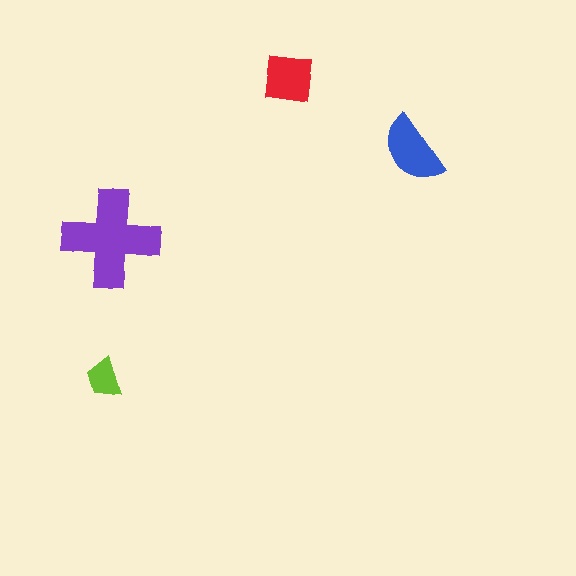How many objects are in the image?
There are 4 objects in the image.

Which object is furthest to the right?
The blue semicircle is rightmost.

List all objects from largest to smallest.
The purple cross, the blue semicircle, the red square, the lime trapezoid.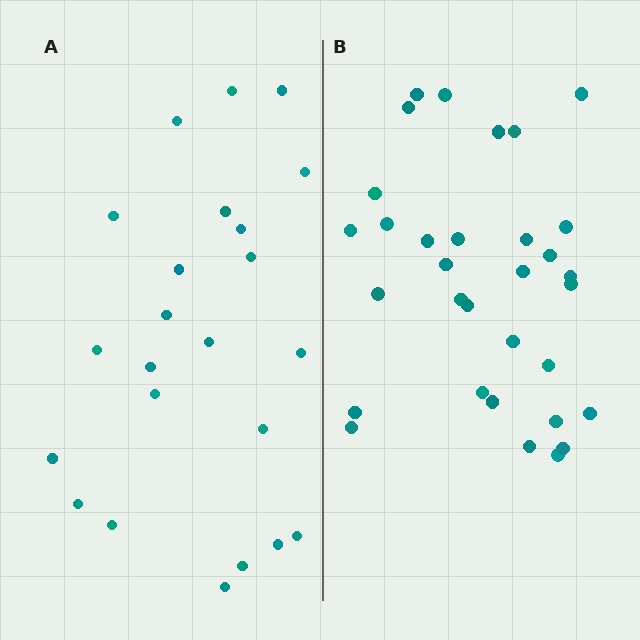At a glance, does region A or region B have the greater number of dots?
Region B (the right region) has more dots.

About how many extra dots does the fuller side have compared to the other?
Region B has roughly 8 or so more dots than region A.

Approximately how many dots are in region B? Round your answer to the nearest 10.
About 30 dots. (The exact count is 32, which rounds to 30.)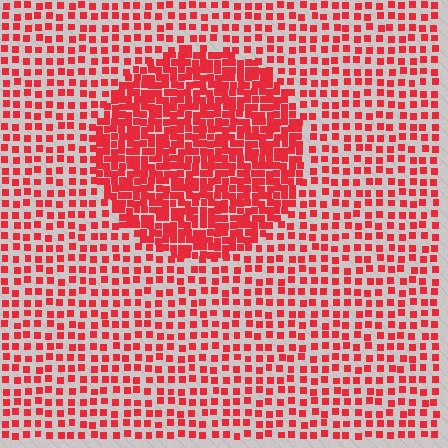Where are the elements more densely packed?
The elements are more densely packed inside the circle boundary.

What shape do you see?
I see a circle.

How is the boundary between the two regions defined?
The boundary is defined by a change in element density (approximately 2.2x ratio). All elements are the same color, size, and shape.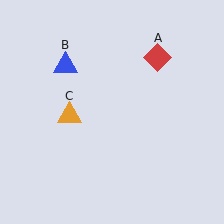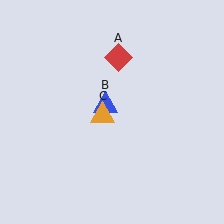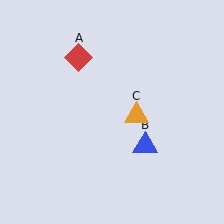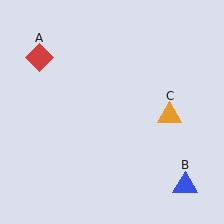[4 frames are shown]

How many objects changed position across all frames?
3 objects changed position: red diamond (object A), blue triangle (object B), orange triangle (object C).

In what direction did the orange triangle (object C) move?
The orange triangle (object C) moved right.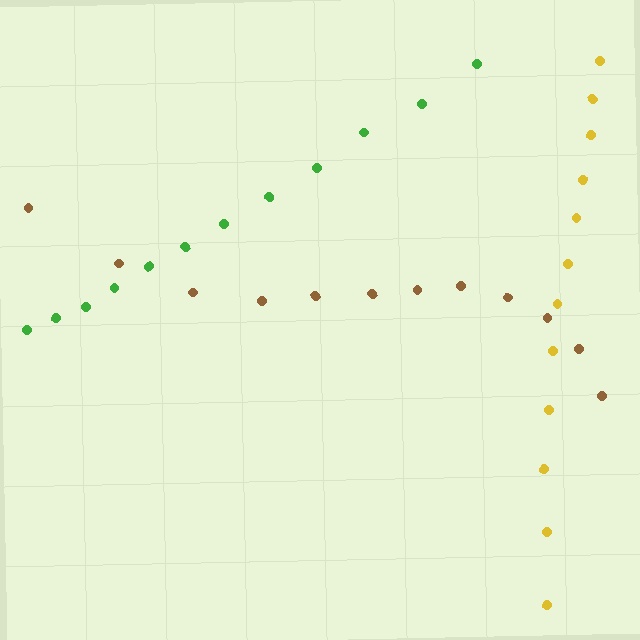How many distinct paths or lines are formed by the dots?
There are 3 distinct paths.